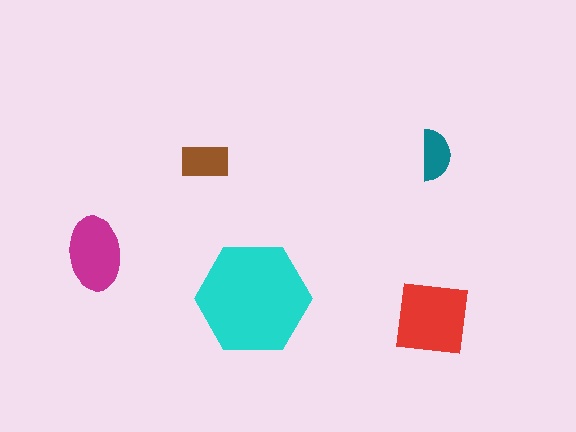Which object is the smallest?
The teal semicircle.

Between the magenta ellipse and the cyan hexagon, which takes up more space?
The cyan hexagon.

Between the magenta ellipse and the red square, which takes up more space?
The red square.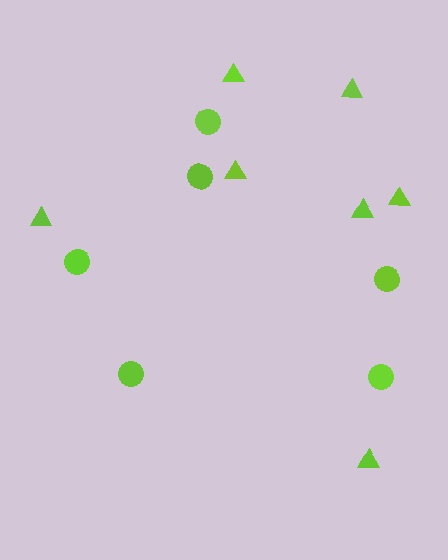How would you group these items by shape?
There are 2 groups: one group of triangles (7) and one group of circles (6).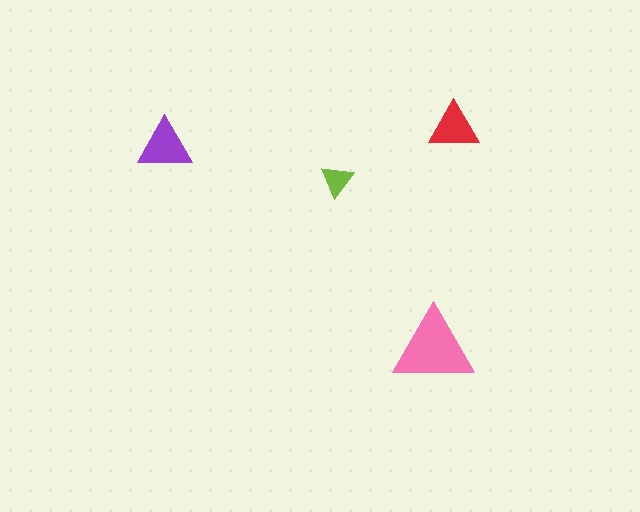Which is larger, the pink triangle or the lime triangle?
The pink one.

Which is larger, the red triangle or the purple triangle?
The purple one.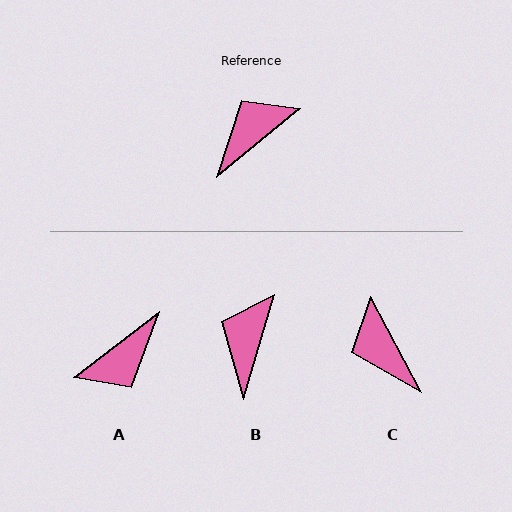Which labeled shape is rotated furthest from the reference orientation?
A, about 178 degrees away.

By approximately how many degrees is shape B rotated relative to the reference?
Approximately 34 degrees counter-clockwise.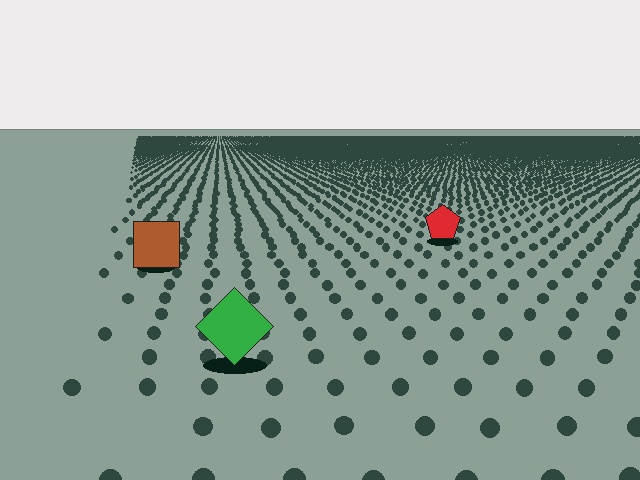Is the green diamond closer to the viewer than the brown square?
Yes. The green diamond is closer — you can tell from the texture gradient: the ground texture is coarser near it.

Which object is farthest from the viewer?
The red pentagon is farthest from the viewer. It appears smaller and the ground texture around it is denser.